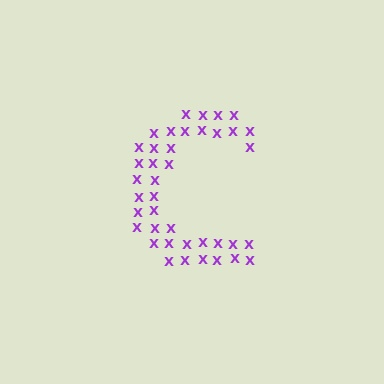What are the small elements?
The small elements are letter X's.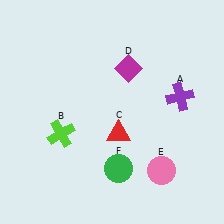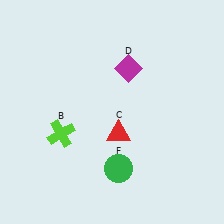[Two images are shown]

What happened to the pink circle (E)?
The pink circle (E) was removed in Image 2. It was in the bottom-right area of Image 1.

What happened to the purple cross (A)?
The purple cross (A) was removed in Image 2. It was in the top-right area of Image 1.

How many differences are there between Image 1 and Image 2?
There are 2 differences between the two images.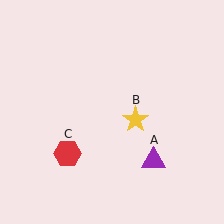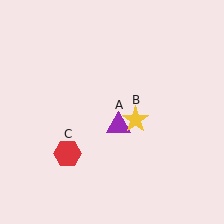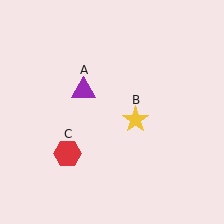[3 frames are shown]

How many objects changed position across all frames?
1 object changed position: purple triangle (object A).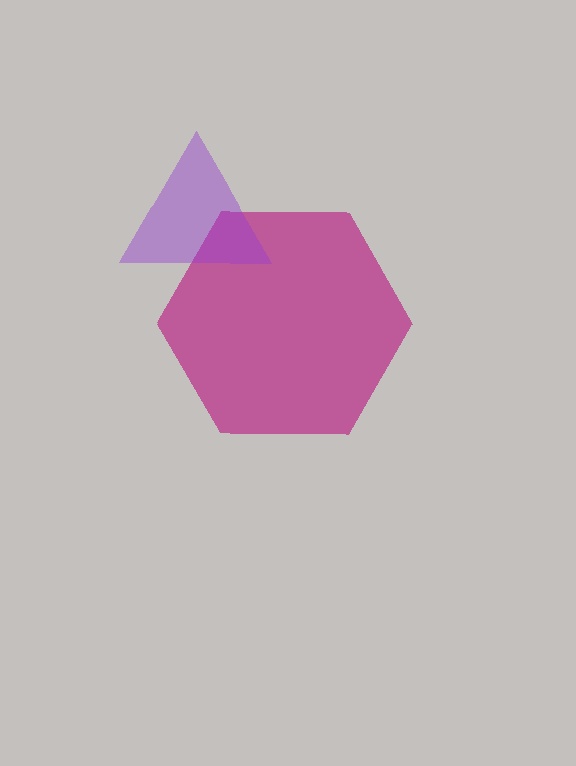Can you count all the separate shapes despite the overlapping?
Yes, there are 2 separate shapes.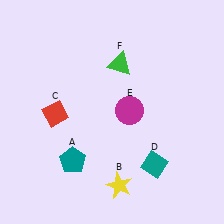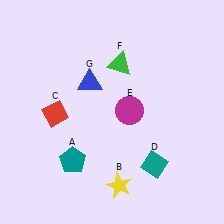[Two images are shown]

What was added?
A blue triangle (G) was added in Image 2.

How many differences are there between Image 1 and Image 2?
There is 1 difference between the two images.